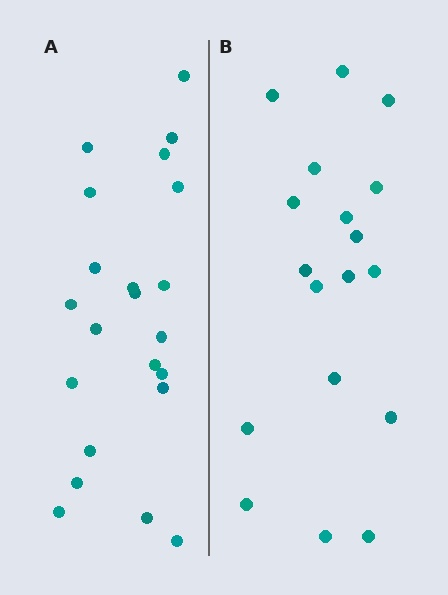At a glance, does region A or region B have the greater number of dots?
Region A (the left region) has more dots.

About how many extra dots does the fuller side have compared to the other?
Region A has about 4 more dots than region B.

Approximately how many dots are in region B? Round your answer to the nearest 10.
About 20 dots. (The exact count is 18, which rounds to 20.)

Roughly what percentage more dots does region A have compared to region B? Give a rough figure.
About 20% more.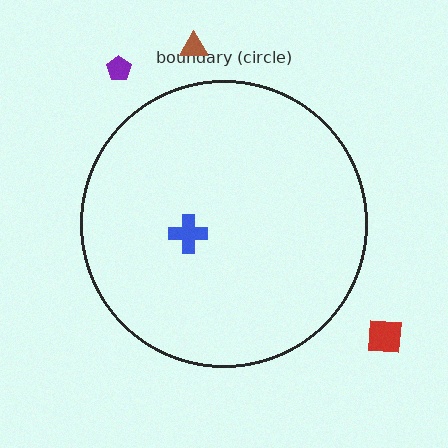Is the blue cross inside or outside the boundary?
Inside.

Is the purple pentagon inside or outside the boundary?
Outside.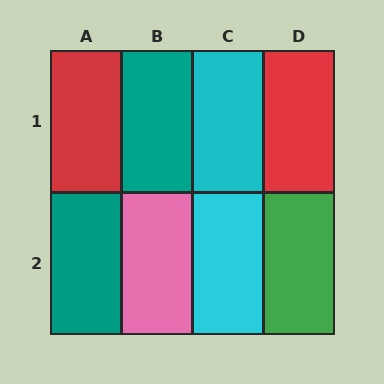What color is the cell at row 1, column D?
Red.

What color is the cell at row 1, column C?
Cyan.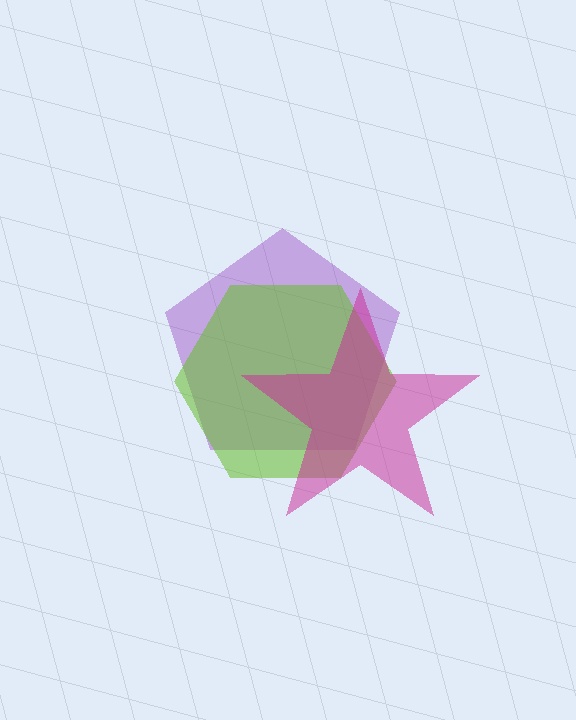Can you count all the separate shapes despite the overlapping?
Yes, there are 3 separate shapes.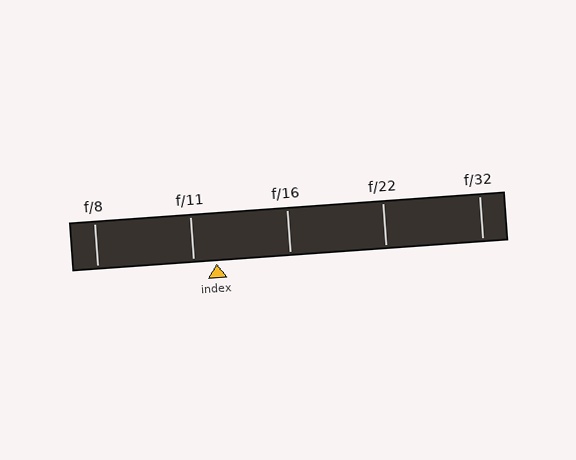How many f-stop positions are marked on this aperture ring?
There are 5 f-stop positions marked.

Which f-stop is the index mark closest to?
The index mark is closest to f/11.